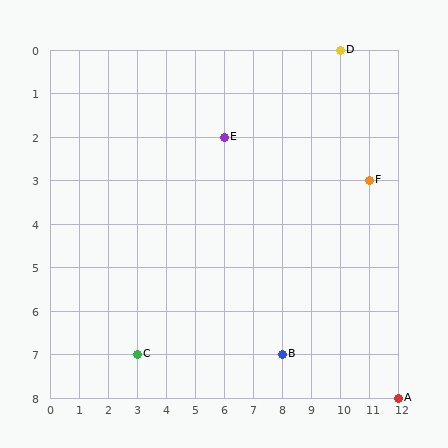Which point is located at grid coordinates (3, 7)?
Point C is at (3, 7).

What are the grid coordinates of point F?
Point F is at grid coordinates (11, 3).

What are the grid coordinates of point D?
Point D is at grid coordinates (10, 0).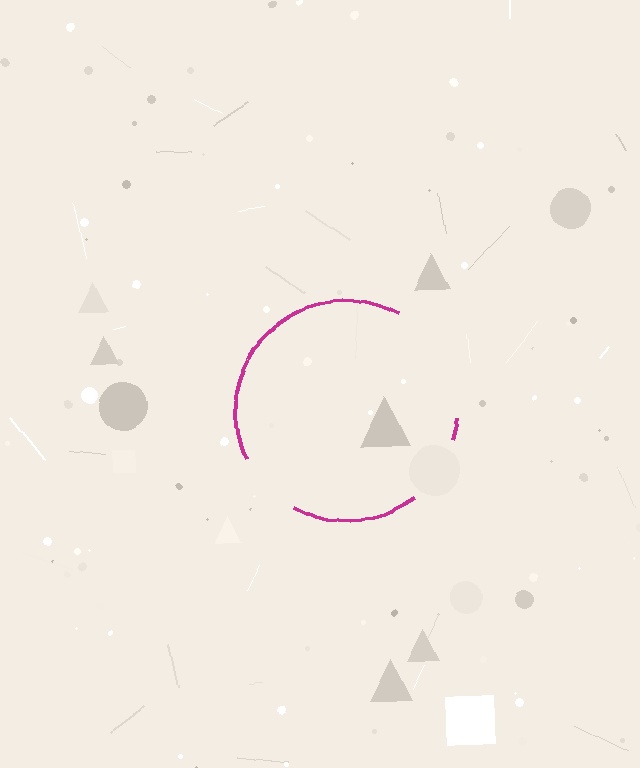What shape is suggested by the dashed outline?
The dashed outline suggests a circle.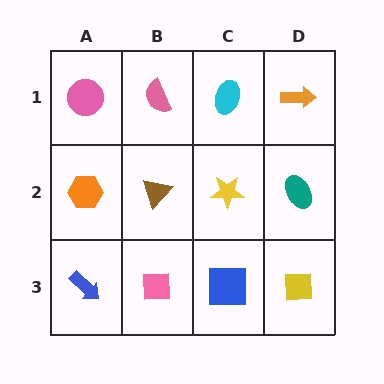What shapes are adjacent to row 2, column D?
An orange arrow (row 1, column D), a yellow square (row 3, column D), a yellow star (row 2, column C).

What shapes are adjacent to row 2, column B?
A pink semicircle (row 1, column B), a pink square (row 3, column B), an orange hexagon (row 2, column A), a yellow star (row 2, column C).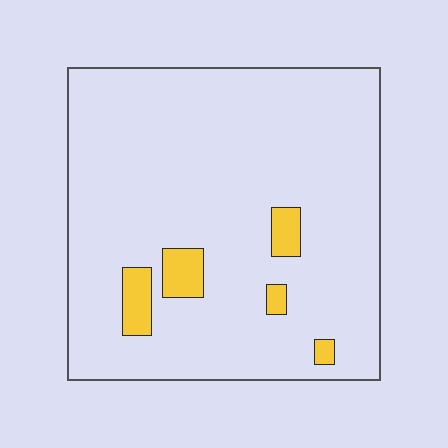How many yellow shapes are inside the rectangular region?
5.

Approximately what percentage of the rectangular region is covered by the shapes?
Approximately 5%.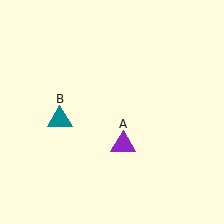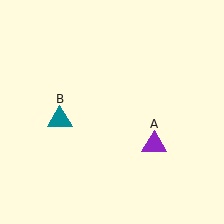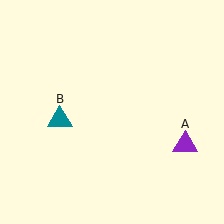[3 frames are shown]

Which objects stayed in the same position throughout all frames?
Teal triangle (object B) remained stationary.